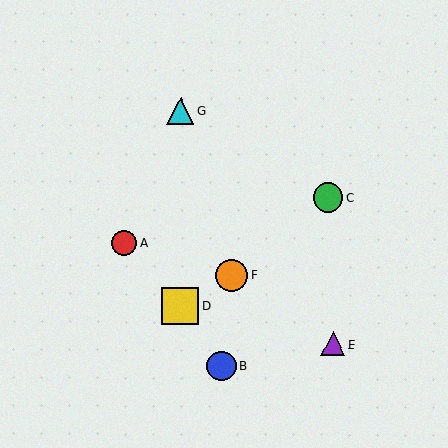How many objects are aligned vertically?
2 objects (D, G) are aligned vertically.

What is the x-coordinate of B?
Object B is at x≈222.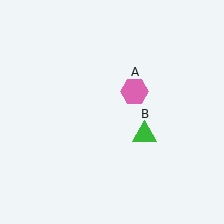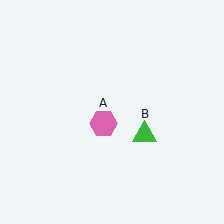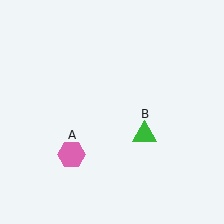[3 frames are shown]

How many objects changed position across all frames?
1 object changed position: pink hexagon (object A).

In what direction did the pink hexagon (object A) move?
The pink hexagon (object A) moved down and to the left.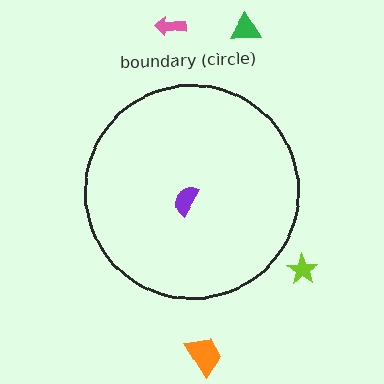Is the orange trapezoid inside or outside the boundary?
Outside.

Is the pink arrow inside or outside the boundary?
Outside.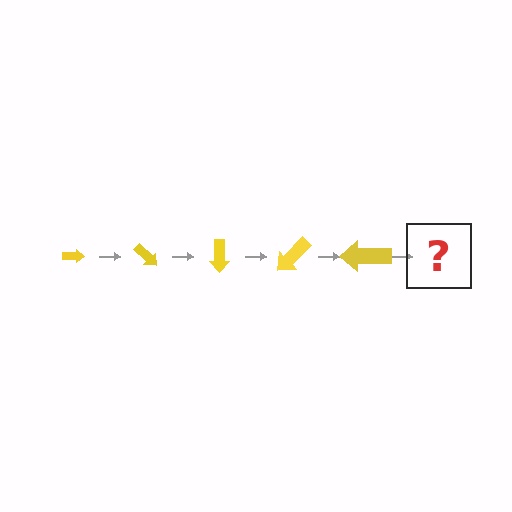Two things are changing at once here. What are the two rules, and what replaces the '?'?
The two rules are that the arrow grows larger each step and it rotates 45 degrees each step. The '?' should be an arrow, larger than the previous one and rotated 225 degrees from the start.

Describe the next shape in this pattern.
It should be an arrow, larger than the previous one and rotated 225 degrees from the start.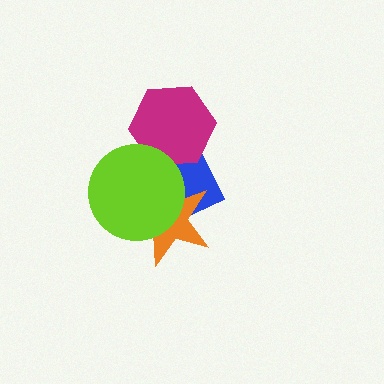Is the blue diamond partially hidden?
Yes, it is partially covered by another shape.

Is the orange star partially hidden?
Yes, it is partially covered by another shape.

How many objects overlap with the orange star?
2 objects overlap with the orange star.